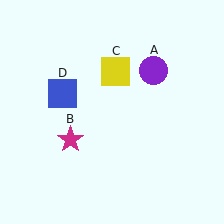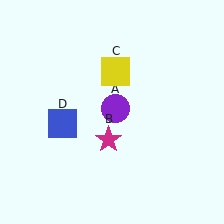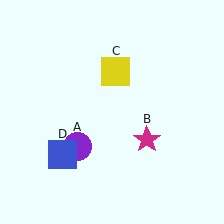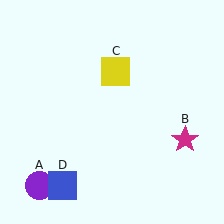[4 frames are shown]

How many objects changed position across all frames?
3 objects changed position: purple circle (object A), magenta star (object B), blue square (object D).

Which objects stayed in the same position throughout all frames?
Yellow square (object C) remained stationary.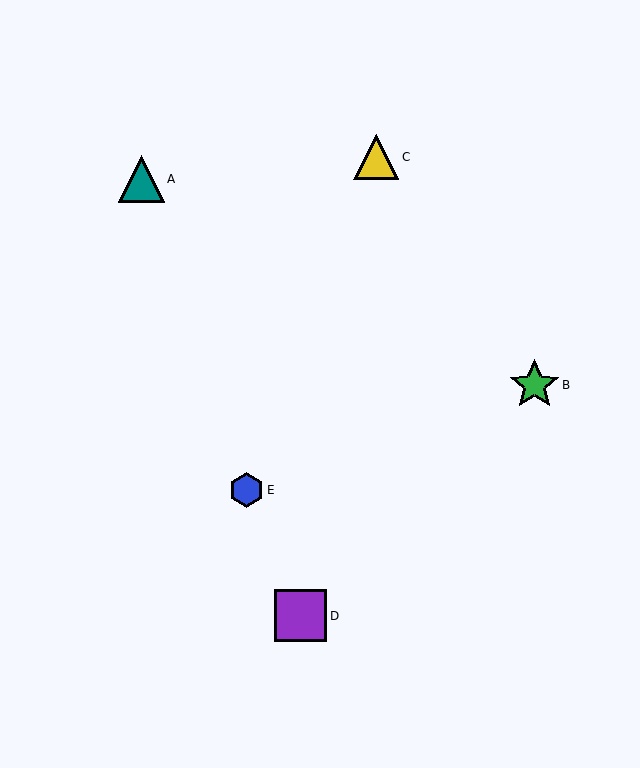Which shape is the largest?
The purple square (labeled D) is the largest.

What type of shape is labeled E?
Shape E is a blue hexagon.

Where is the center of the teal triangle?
The center of the teal triangle is at (141, 179).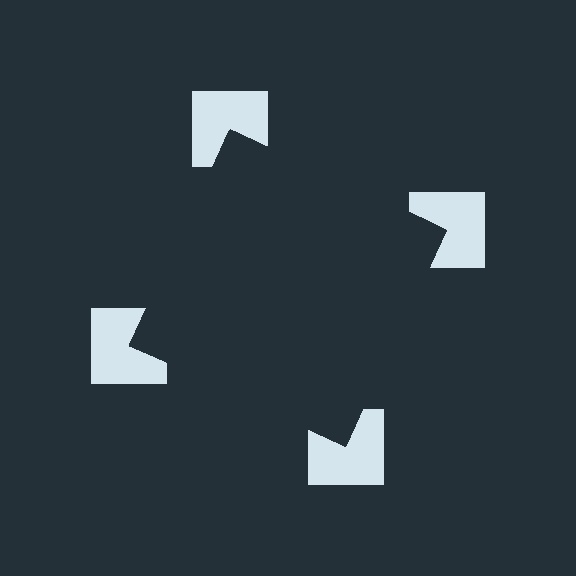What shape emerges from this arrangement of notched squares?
An illusory square — its edges are inferred from the aligned wedge cuts in the notched squares, not physically drawn.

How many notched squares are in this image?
There are 4 — one at each vertex of the illusory square.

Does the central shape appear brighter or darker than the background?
It typically appears slightly darker than the background, even though no actual brightness change is drawn.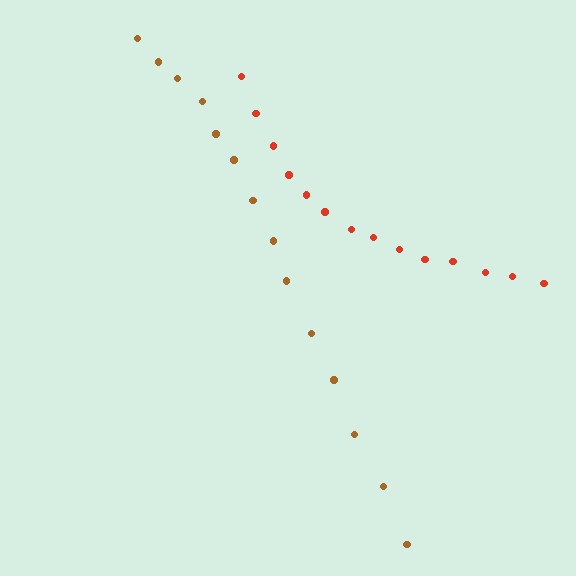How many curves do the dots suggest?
There are 2 distinct paths.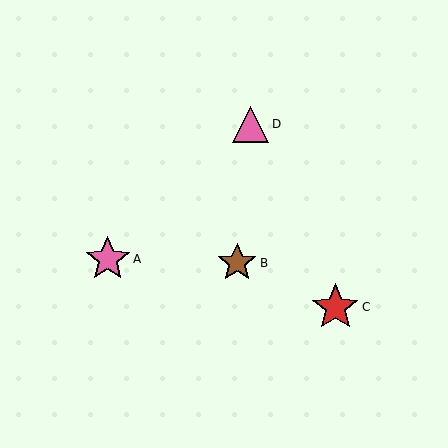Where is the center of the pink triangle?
The center of the pink triangle is at (250, 124).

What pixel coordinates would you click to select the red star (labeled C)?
Click at (335, 307) to select the red star C.